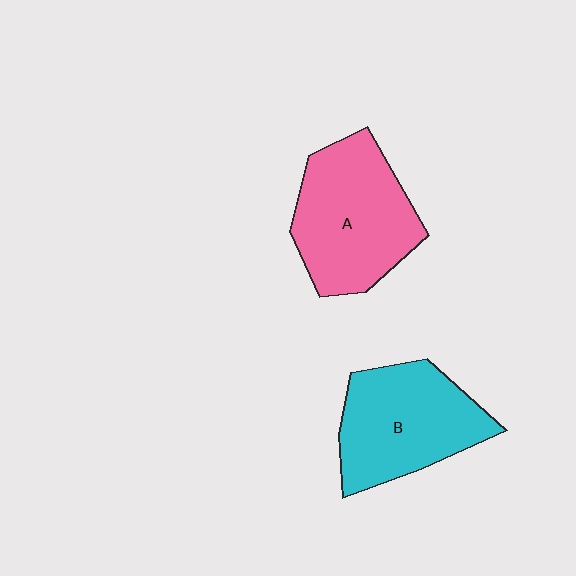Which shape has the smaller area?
Shape B (cyan).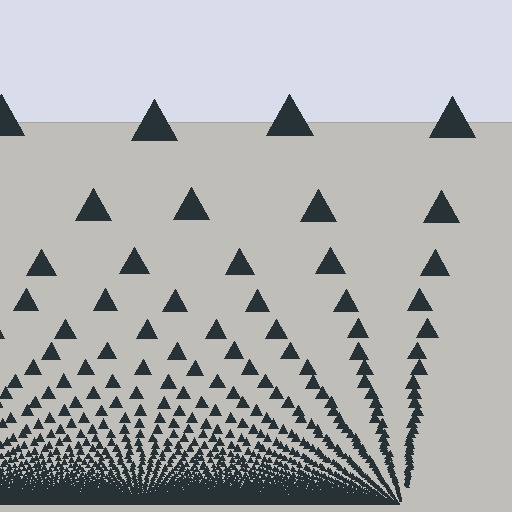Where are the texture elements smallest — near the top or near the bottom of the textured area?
Near the bottom.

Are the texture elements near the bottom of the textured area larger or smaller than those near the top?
Smaller. The gradient is inverted — elements near the bottom are smaller and denser.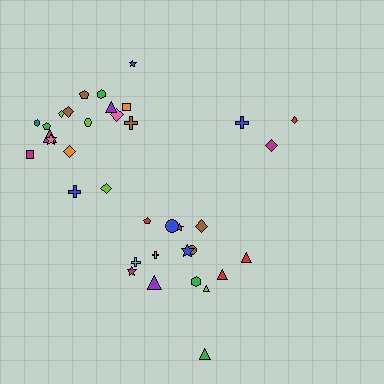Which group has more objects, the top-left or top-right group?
The top-left group.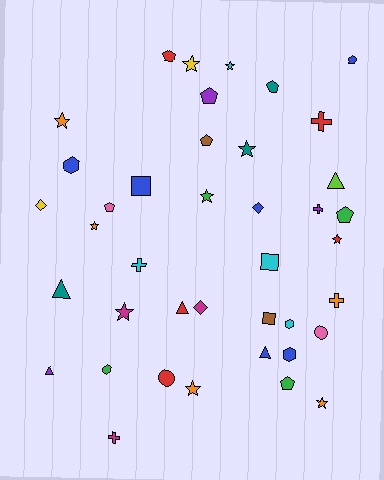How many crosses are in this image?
There are 5 crosses.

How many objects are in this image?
There are 40 objects.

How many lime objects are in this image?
There is 1 lime object.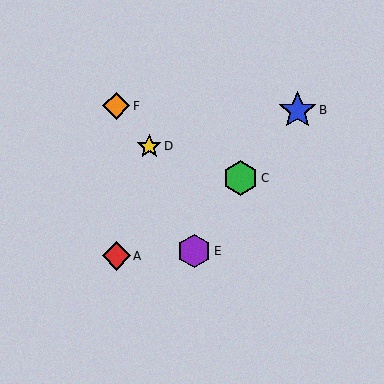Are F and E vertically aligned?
No, F is at x≈116 and E is at x≈194.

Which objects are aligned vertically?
Objects A, F are aligned vertically.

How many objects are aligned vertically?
2 objects (A, F) are aligned vertically.